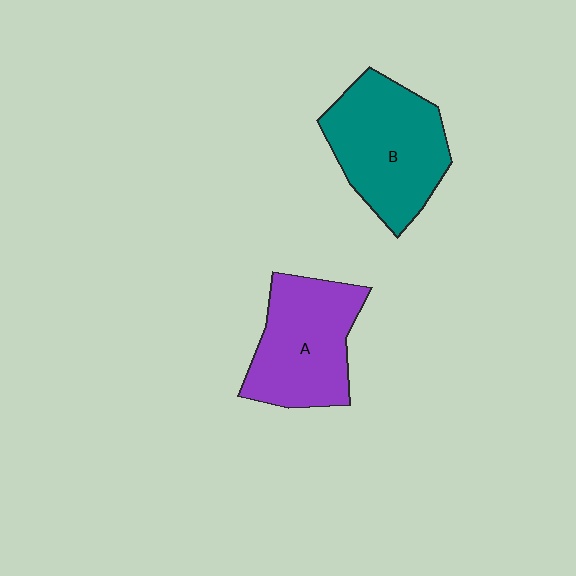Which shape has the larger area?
Shape B (teal).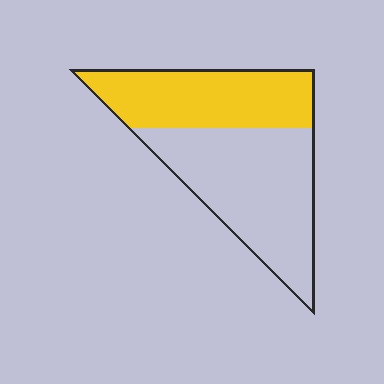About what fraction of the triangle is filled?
About two fifths (2/5).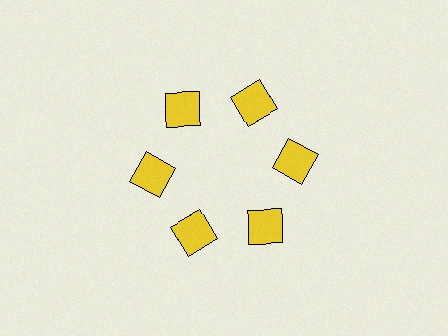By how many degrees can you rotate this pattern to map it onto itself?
The pattern maps onto itself every 60 degrees of rotation.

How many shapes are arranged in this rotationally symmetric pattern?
There are 6 shapes, arranged in 6 groups of 1.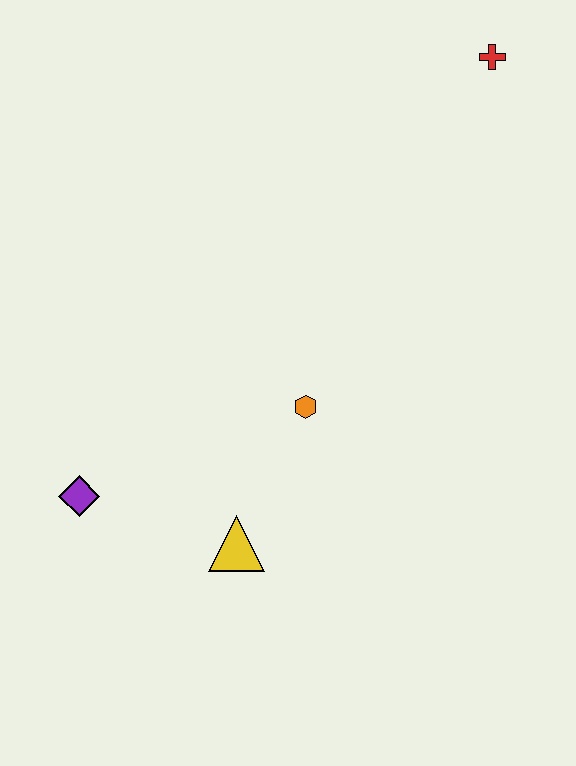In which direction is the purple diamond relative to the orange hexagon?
The purple diamond is to the left of the orange hexagon.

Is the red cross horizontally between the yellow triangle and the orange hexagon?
No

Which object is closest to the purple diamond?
The yellow triangle is closest to the purple diamond.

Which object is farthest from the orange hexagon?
The red cross is farthest from the orange hexagon.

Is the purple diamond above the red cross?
No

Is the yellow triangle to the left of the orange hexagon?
Yes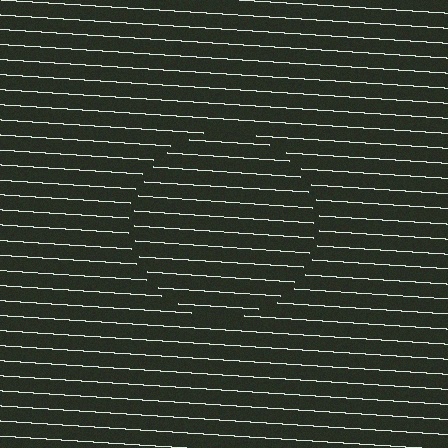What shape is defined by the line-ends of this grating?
An illusory circle. The interior of the shape contains the same grating, shifted by half a period — the contour is defined by the phase discontinuity where line-ends from the inner and outer gratings abut.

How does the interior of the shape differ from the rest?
The interior of the shape contains the same grating, shifted by half a period — the contour is defined by the phase discontinuity where line-ends from the inner and outer gratings abut.